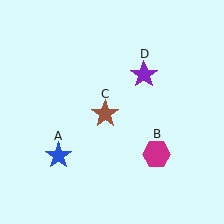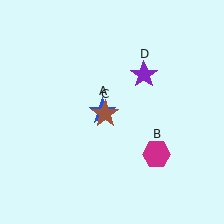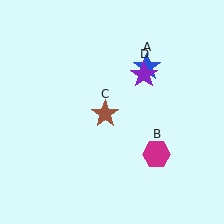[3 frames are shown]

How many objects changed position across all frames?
1 object changed position: blue star (object A).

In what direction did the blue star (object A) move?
The blue star (object A) moved up and to the right.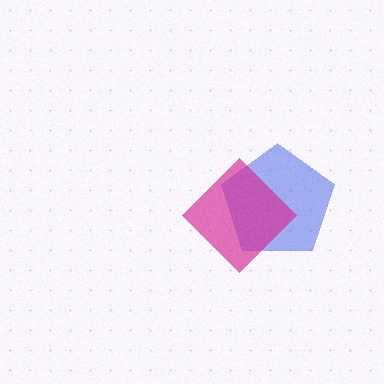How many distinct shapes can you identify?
There are 2 distinct shapes: a blue pentagon, a magenta diamond.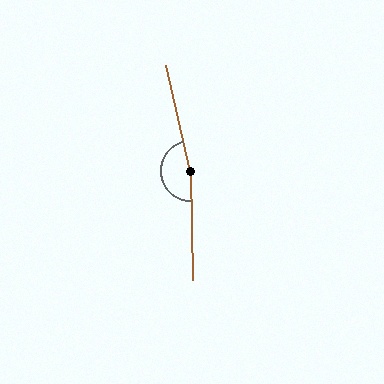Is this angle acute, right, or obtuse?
It is obtuse.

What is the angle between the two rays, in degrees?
Approximately 168 degrees.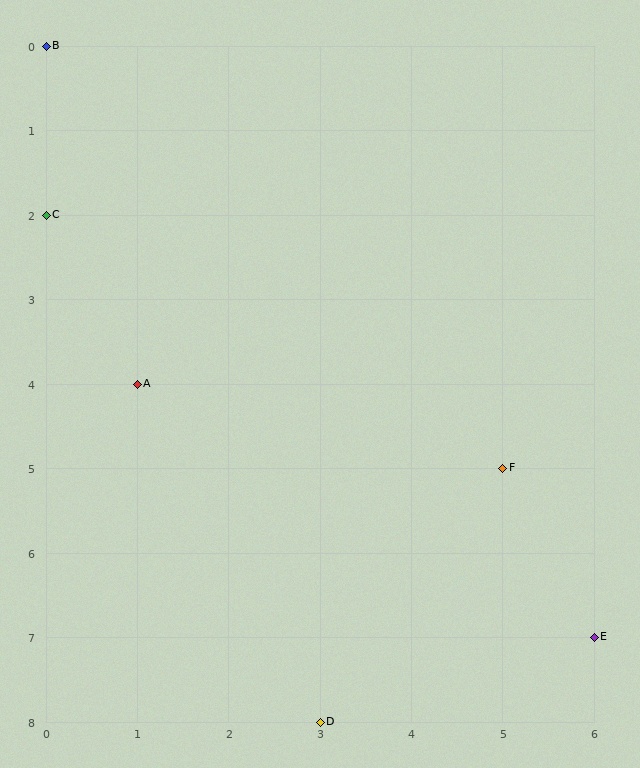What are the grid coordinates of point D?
Point D is at grid coordinates (3, 8).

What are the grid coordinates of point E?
Point E is at grid coordinates (6, 7).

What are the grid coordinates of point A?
Point A is at grid coordinates (1, 4).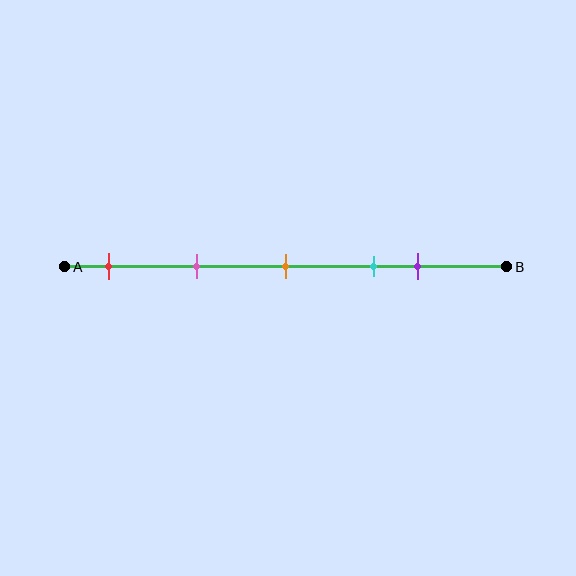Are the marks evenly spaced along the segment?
No, the marks are not evenly spaced.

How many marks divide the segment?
There are 5 marks dividing the segment.